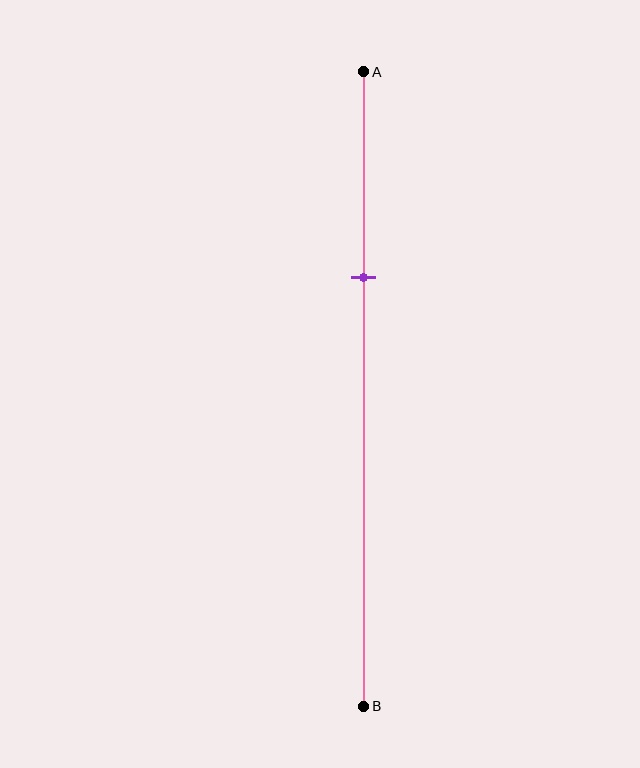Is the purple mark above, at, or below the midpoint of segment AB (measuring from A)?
The purple mark is above the midpoint of segment AB.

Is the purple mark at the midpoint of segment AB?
No, the mark is at about 30% from A, not at the 50% midpoint.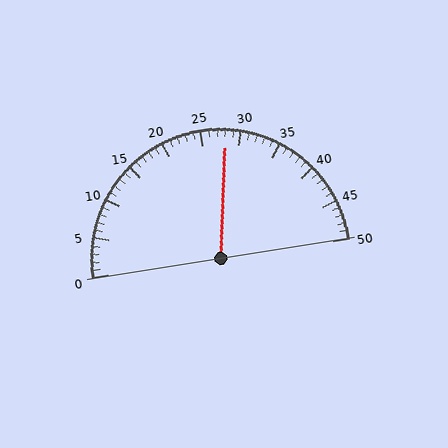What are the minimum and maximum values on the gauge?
The gauge ranges from 0 to 50.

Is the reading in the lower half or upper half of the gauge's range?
The reading is in the upper half of the range (0 to 50).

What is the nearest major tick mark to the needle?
The nearest major tick mark is 30.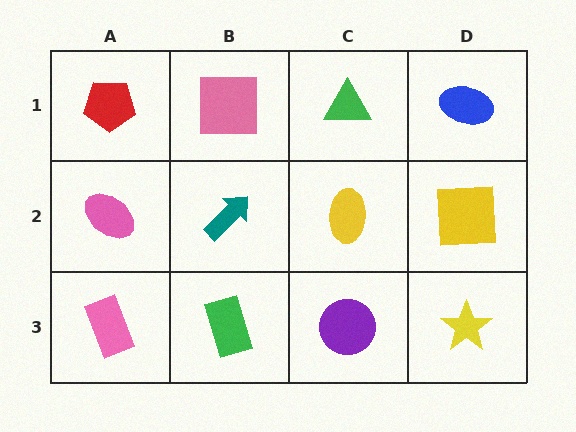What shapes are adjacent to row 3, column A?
A pink ellipse (row 2, column A), a green rectangle (row 3, column B).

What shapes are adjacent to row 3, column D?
A yellow square (row 2, column D), a purple circle (row 3, column C).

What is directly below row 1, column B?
A teal arrow.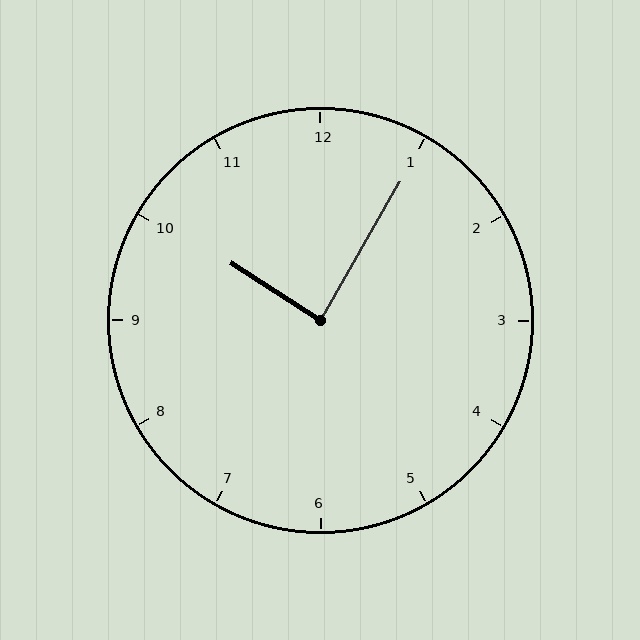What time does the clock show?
10:05.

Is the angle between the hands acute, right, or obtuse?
It is right.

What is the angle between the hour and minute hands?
Approximately 88 degrees.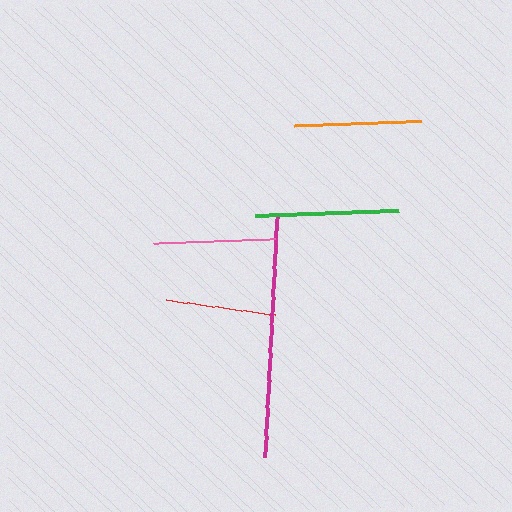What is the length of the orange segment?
The orange segment is approximately 126 pixels long.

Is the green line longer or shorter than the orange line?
The green line is longer than the orange line.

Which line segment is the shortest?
The red line is the shortest at approximately 110 pixels.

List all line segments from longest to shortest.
From longest to shortest: magenta, green, orange, pink, red.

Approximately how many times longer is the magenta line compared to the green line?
The magenta line is approximately 1.7 times the length of the green line.